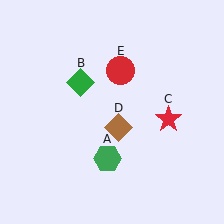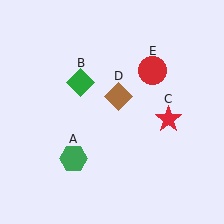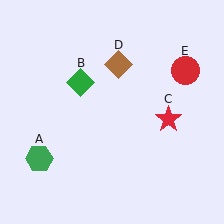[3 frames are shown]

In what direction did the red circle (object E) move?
The red circle (object E) moved right.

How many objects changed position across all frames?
3 objects changed position: green hexagon (object A), brown diamond (object D), red circle (object E).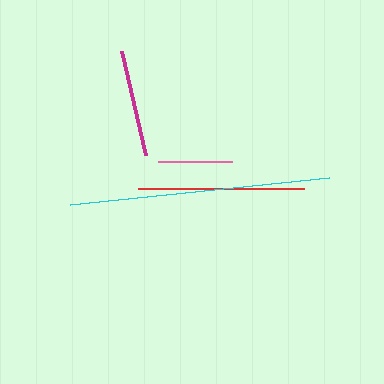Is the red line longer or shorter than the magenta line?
The red line is longer than the magenta line.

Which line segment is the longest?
The cyan line is the longest at approximately 261 pixels.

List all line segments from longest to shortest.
From longest to shortest: cyan, red, magenta, pink.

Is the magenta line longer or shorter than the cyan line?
The cyan line is longer than the magenta line.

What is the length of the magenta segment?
The magenta segment is approximately 106 pixels long.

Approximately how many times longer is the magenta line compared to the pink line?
The magenta line is approximately 1.4 times the length of the pink line.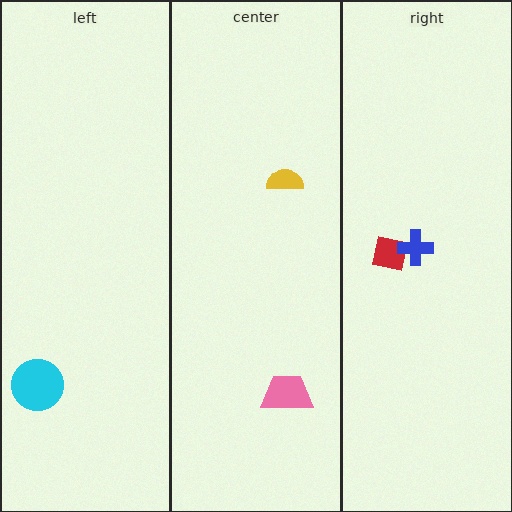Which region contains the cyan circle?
The left region.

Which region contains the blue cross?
The right region.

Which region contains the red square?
The right region.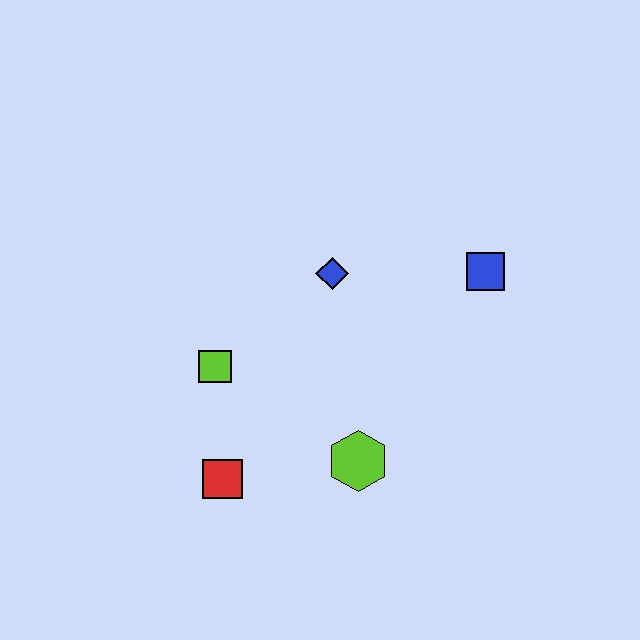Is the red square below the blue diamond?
Yes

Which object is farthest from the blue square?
The red square is farthest from the blue square.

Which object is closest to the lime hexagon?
The red square is closest to the lime hexagon.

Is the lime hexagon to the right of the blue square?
No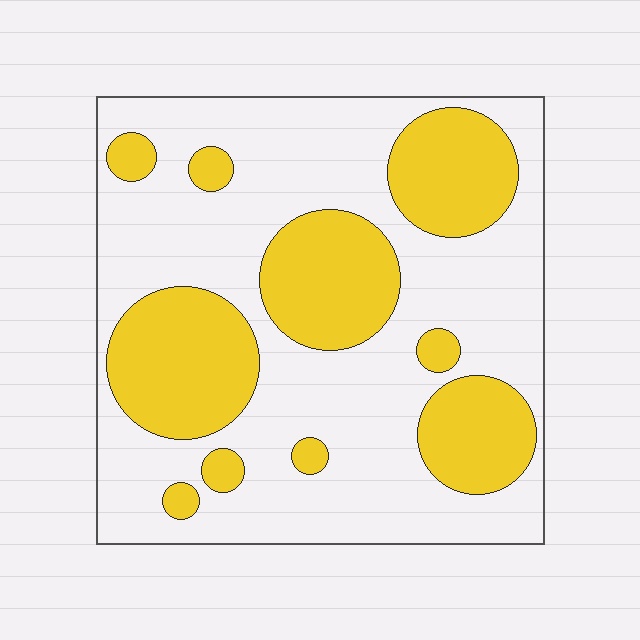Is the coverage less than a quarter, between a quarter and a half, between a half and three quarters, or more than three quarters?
Between a quarter and a half.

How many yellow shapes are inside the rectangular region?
10.